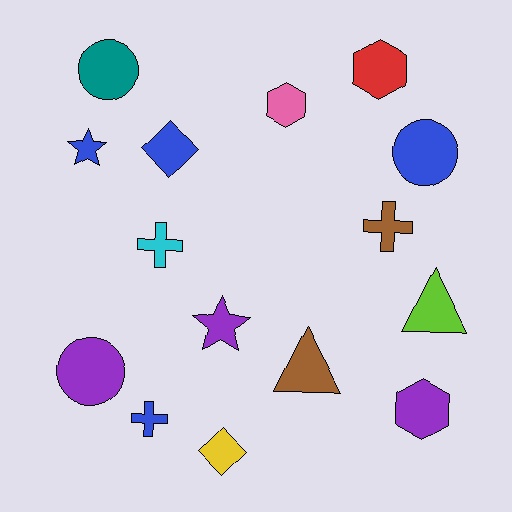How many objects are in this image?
There are 15 objects.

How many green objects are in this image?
There are no green objects.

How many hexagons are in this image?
There are 3 hexagons.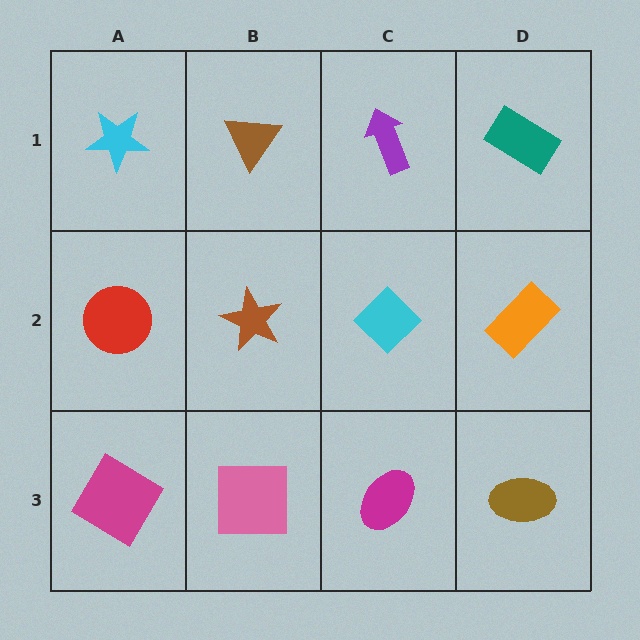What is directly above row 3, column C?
A cyan diamond.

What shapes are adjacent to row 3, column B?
A brown star (row 2, column B), a magenta diamond (row 3, column A), a magenta ellipse (row 3, column C).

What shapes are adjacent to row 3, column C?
A cyan diamond (row 2, column C), a pink square (row 3, column B), a brown ellipse (row 3, column D).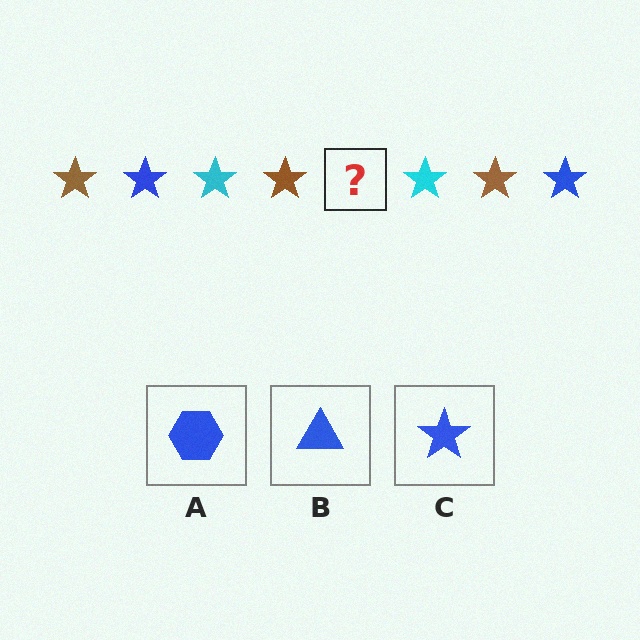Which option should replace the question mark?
Option C.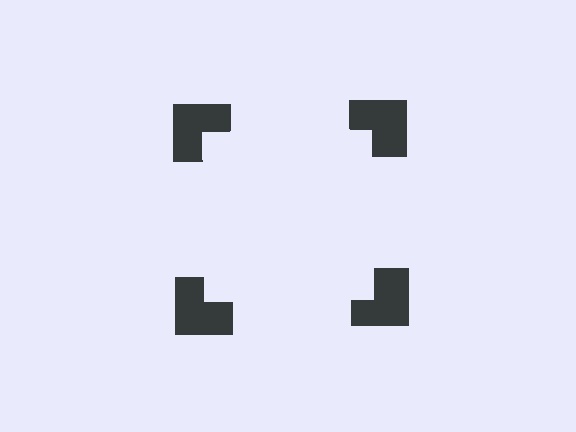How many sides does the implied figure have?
4 sides.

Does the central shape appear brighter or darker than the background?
It typically appears slightly brighter than the background, even though no actual brightness change is drawn.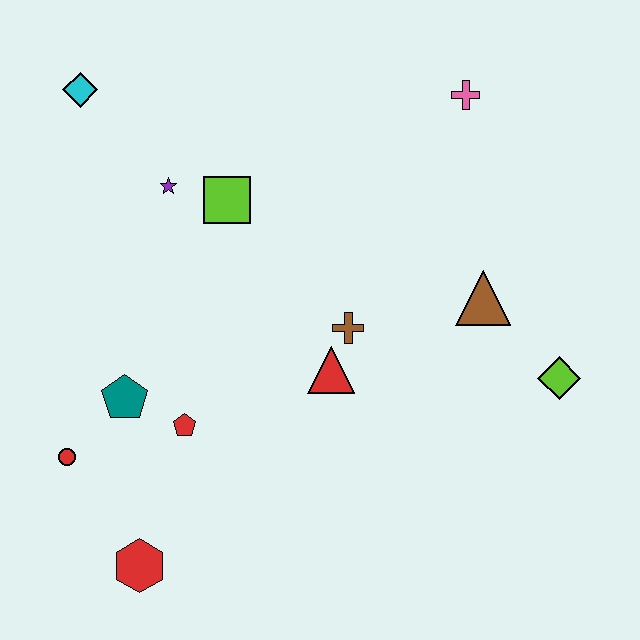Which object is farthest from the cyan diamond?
The lime diamond is farthest from the cyan diamond.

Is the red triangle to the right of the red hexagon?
Yes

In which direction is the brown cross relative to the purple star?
The brown cross is to the right of the purple star.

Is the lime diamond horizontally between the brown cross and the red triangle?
No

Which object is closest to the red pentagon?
The teal pentagon is closest to the red pentagon.